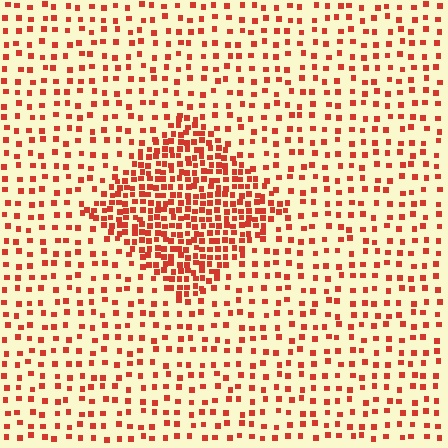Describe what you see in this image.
The image contains small red elements arranged at two different densities. A diamond-shaped region is visible where the elements are more densely packed than the surrounding area.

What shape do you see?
I see a diamond.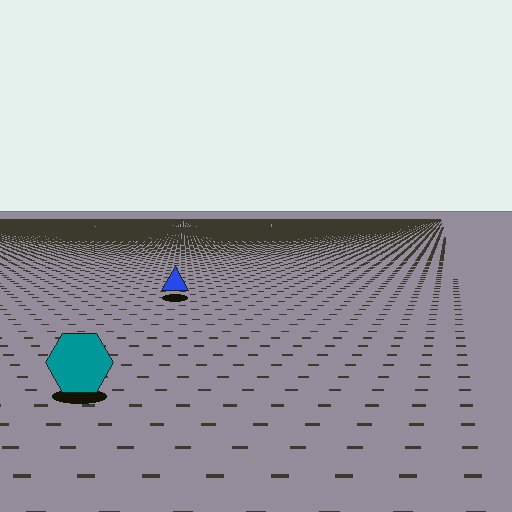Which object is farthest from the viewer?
The blue triangle is farthest from the viewer. It appears smaller and the ground texture around it is denser.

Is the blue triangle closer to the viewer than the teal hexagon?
No. The teal hexagon is closer — you can tell from the texture gradient: the ground texture is coarser near it.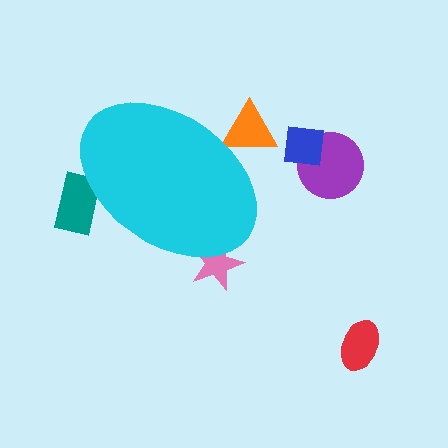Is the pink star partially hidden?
Yes, the pink star is partially hidden behind the cyan ellipse.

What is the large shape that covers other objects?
A cyan ellipse.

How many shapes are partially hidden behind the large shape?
3 shapes are partially hidden.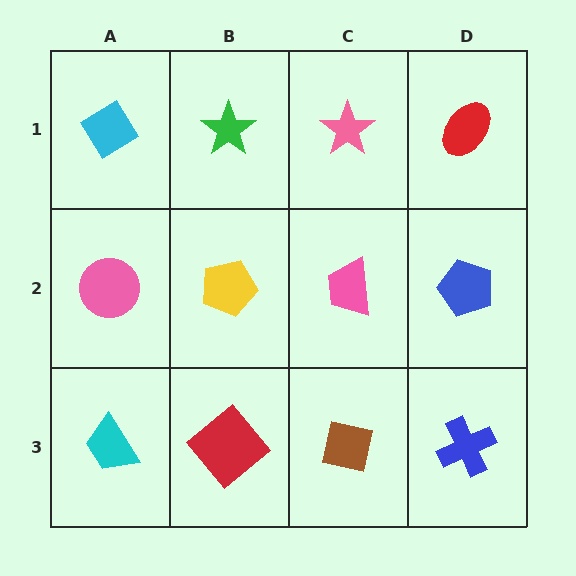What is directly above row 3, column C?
A pink trapezoid.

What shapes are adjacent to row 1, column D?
A blue pentagon (row 2, column D), a pink star (row 1, column C).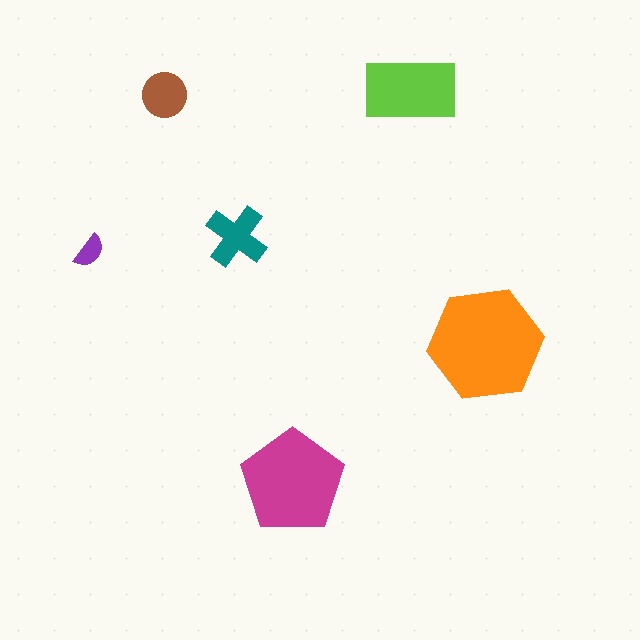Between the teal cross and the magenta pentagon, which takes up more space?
The magenta pentagon.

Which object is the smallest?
The purple semicircle.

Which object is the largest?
The orange hexagon.